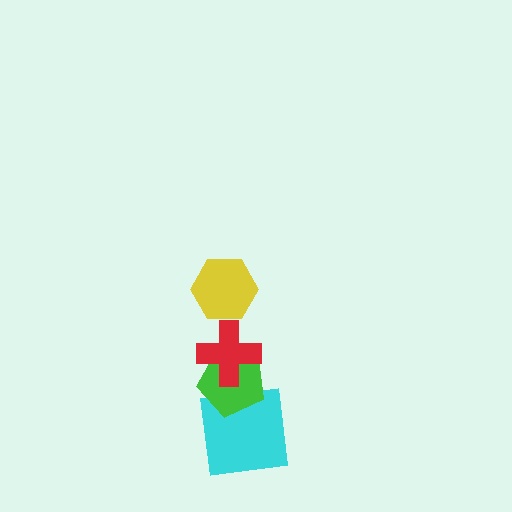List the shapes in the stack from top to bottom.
From top to bottom: the yellow hexagon, the red cross, the green pentagon, the cyan square.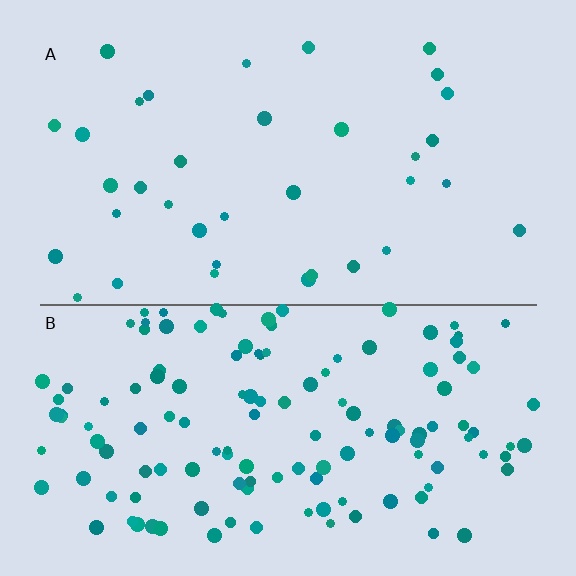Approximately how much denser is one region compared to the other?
Approximately 3.8× — region B over region A.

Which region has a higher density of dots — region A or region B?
B (the bottom).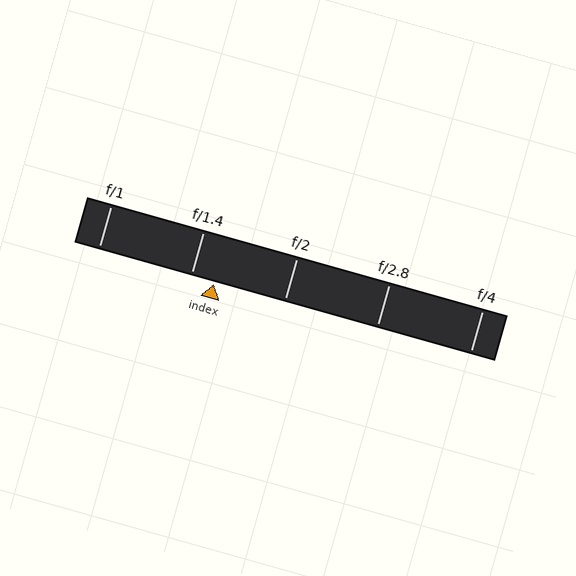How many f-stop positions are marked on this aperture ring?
There are 5 f-stop positions marked.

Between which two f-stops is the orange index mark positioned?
The index mark is between f/1.4 and f/2.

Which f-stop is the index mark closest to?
The index mark is closest to f/1.4.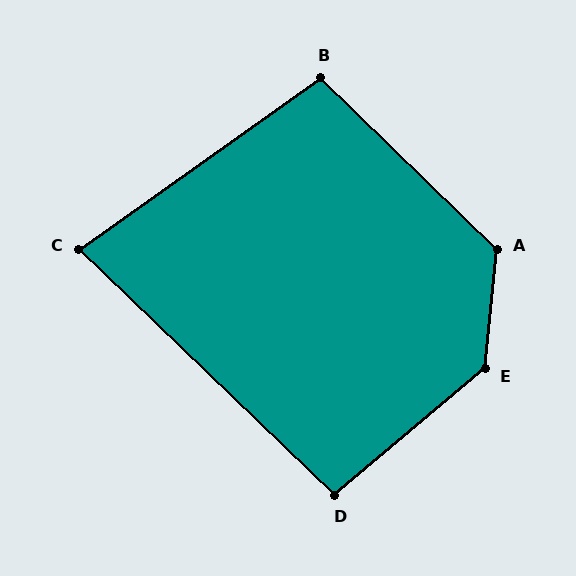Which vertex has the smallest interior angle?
C, at approximately 79 degrees.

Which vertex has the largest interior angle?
E, at approximately 136 degrees.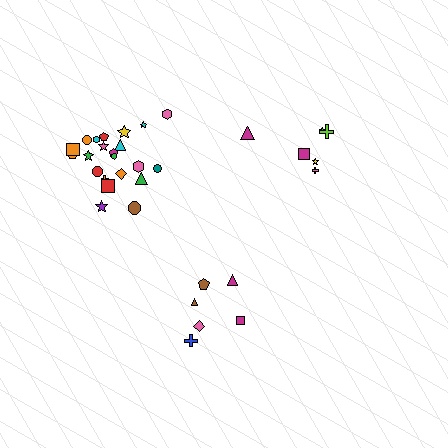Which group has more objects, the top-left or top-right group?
The top-left group.